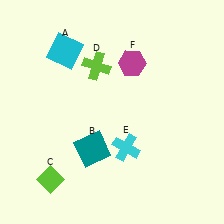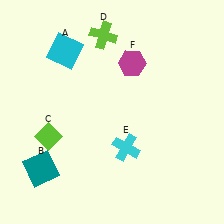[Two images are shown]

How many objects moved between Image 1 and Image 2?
3 objects moved between the two images.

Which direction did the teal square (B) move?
The teal square (B) moved left.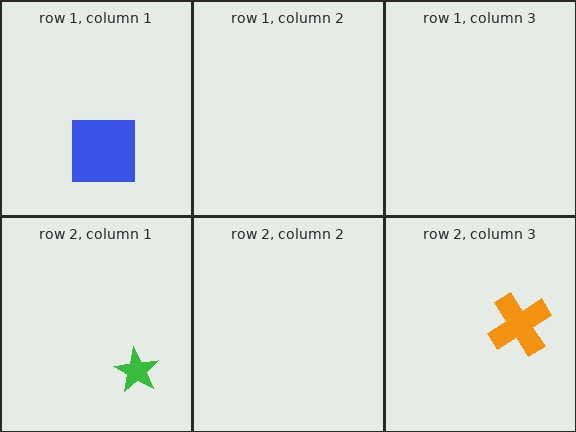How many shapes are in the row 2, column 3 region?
1.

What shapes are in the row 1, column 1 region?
The blue square.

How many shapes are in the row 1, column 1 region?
1.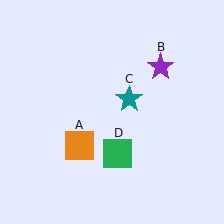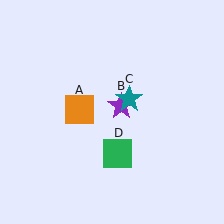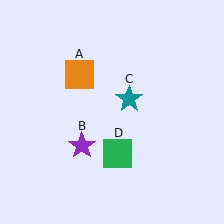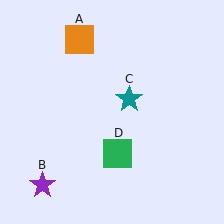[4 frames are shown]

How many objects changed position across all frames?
2 objects changed position: orange square (object A), purple star (object B).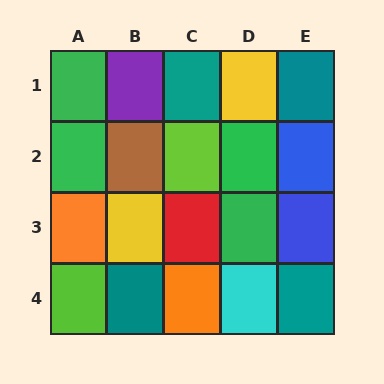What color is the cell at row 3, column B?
Yellow.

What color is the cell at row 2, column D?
Green.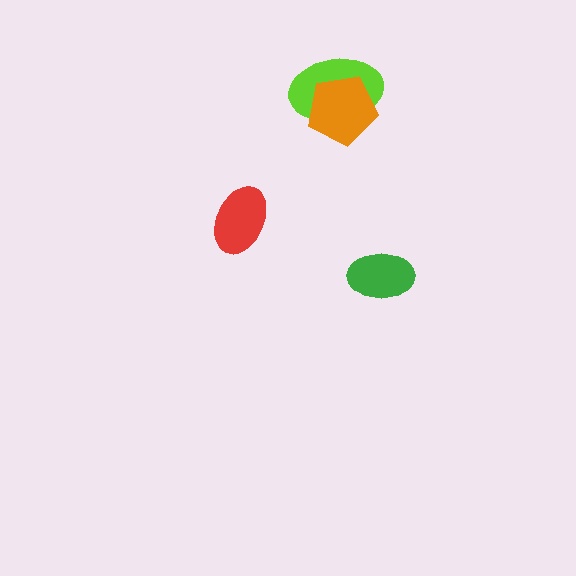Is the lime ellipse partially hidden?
Yes, it is partially covered by another shape.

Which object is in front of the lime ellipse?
The orange pentagon is in front of the lime ellipse.